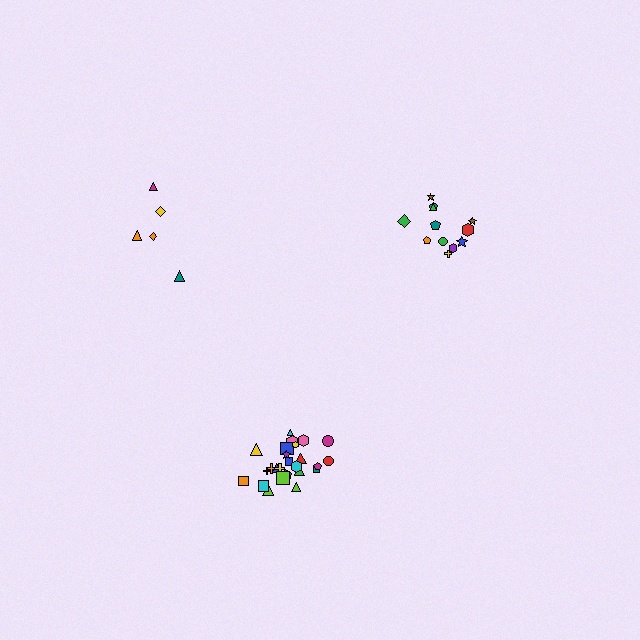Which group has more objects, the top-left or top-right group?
The top-right group.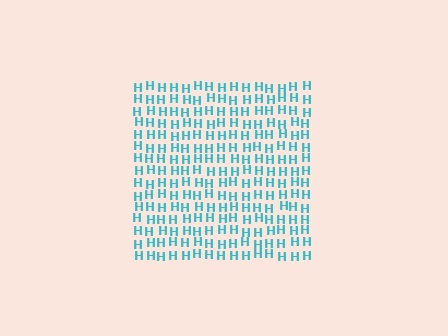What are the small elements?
The small elements are letter H's.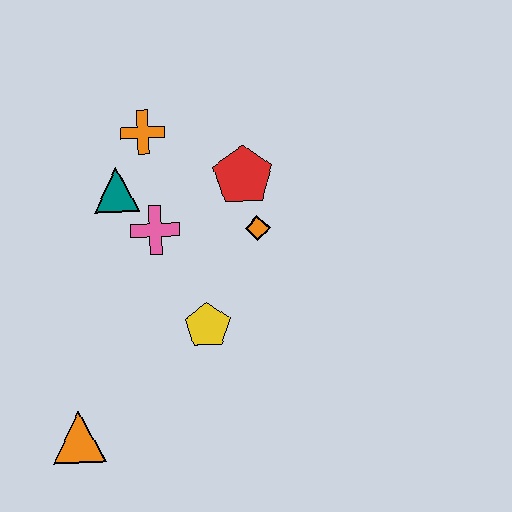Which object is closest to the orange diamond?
The red pentagon is closest to the orange diamond.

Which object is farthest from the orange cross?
The orange triangle is farthest from the orange cross.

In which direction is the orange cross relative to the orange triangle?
The orange cross is above the orange triangle.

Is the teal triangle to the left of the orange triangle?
No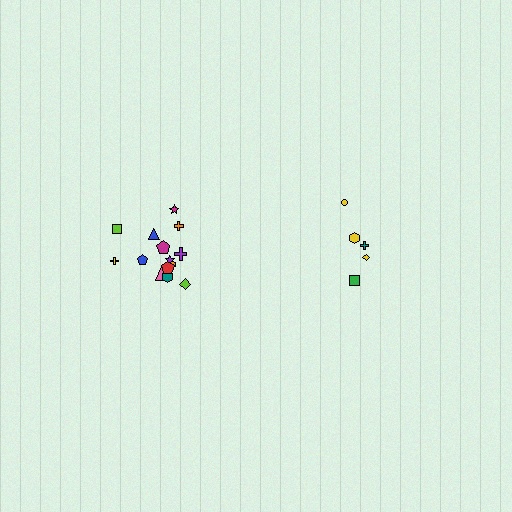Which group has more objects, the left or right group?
The left group.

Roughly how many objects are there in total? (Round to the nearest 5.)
Roughly 20 objects in total.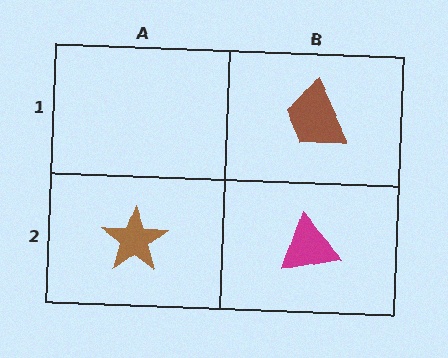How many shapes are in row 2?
2 shapes.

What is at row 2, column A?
A brown star.